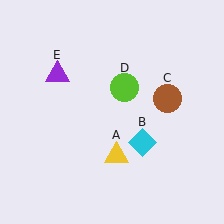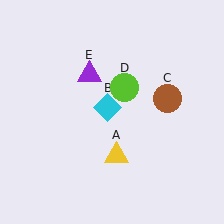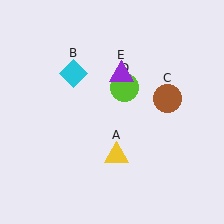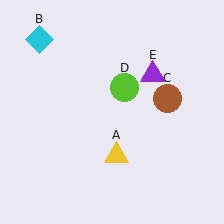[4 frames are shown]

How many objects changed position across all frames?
2 objects changed position: cyan diamond (object B), purple triangle (object E).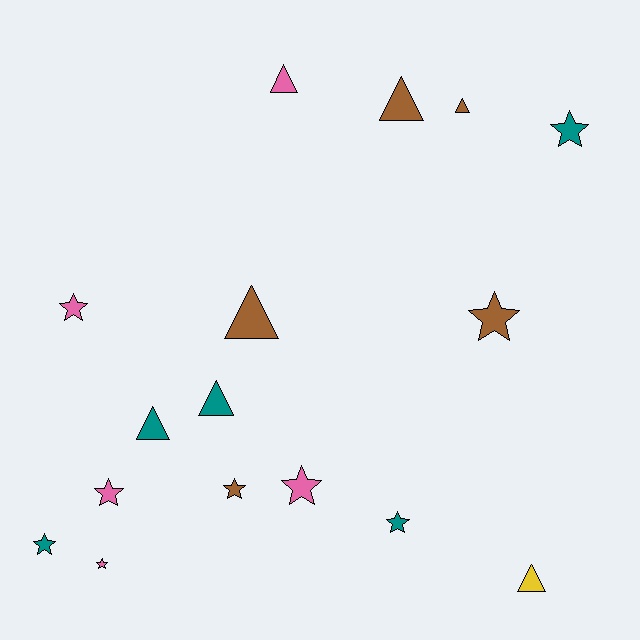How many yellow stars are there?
There are no yellow stars.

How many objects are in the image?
There are 16 objects.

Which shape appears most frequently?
Star, with 9 objects.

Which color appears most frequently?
Brown, with 5 objects.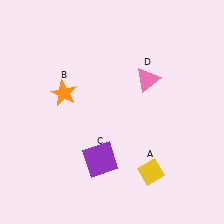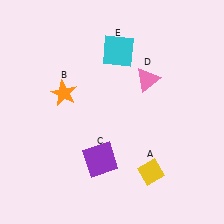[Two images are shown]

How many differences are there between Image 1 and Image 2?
There is 1 difference between the two images.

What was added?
A cyan square (E) was added in Image 2.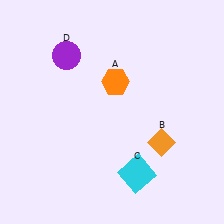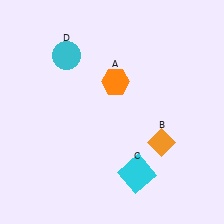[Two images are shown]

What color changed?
The circle (D) changed from purple in Image 1 to cyan in Image 2.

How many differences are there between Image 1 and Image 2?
There is 1 difference between the two images.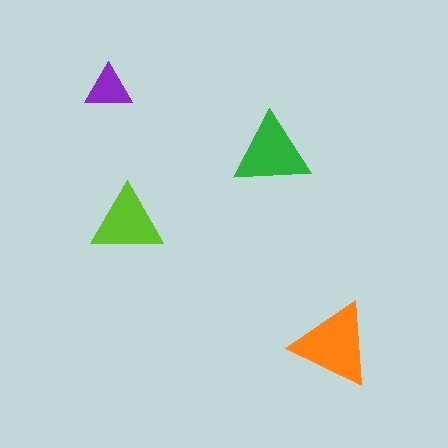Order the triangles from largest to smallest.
the orange one, the green one, the lime one, the purple one.